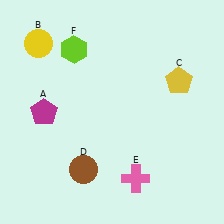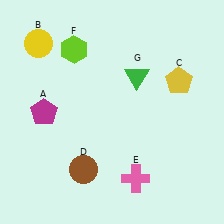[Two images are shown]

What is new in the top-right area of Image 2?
A green triangle (G) was added in the top-right area of Image 2.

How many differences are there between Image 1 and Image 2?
There is 1 difference between the two images.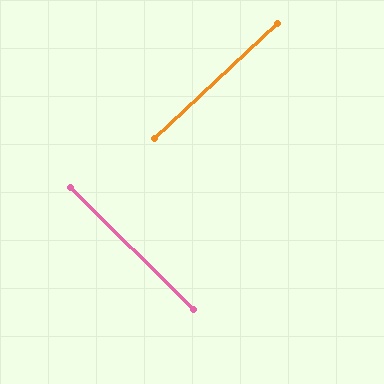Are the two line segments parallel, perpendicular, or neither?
Perpendicular — they meet at approximately 88°.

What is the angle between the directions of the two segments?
Approximately 88 degrees.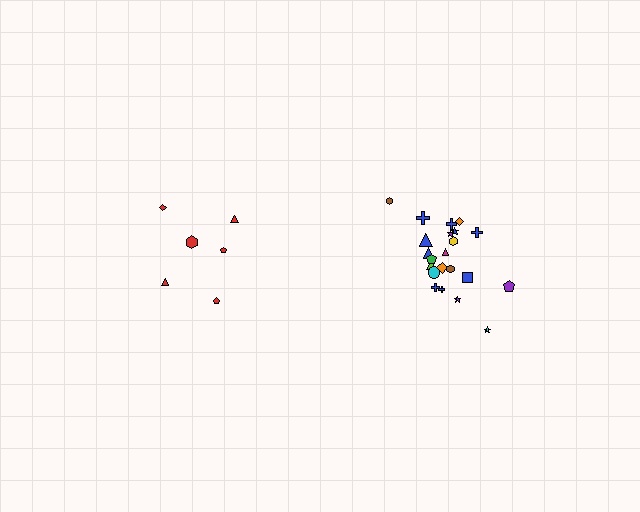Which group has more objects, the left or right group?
The right group.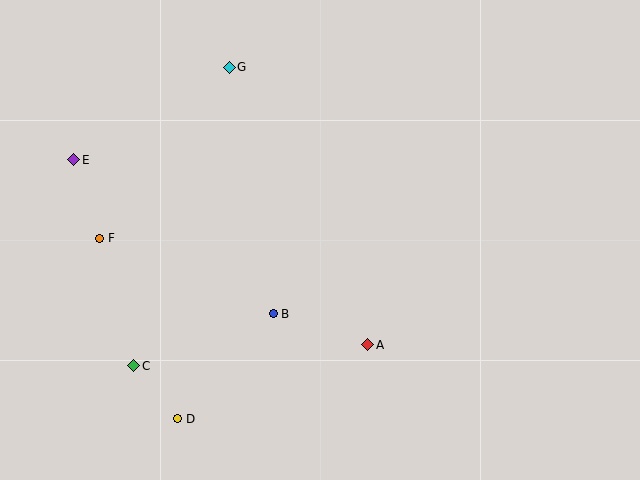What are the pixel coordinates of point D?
Point D is at (178, 419).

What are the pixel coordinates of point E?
Point E is at (74, 160).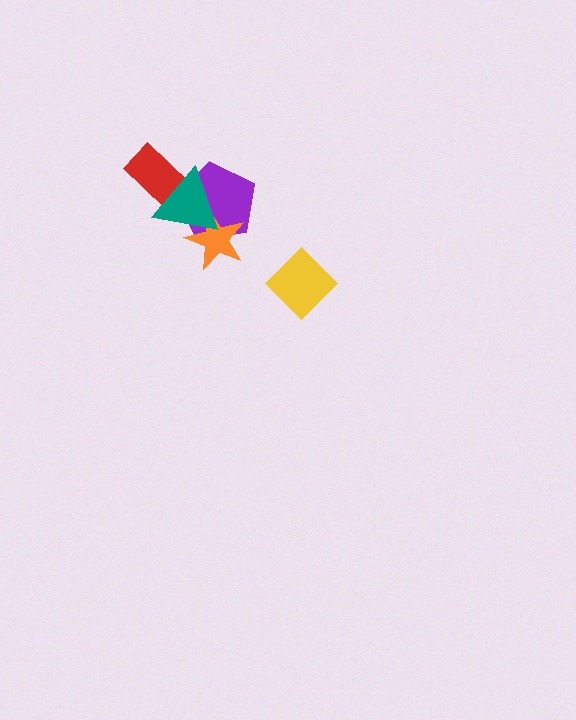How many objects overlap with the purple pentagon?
2 objects overlap with the purple pentagon.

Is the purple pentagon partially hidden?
Yes, it is partially covered by another shape.